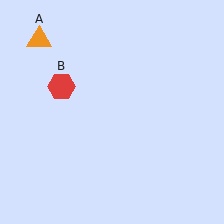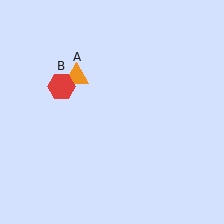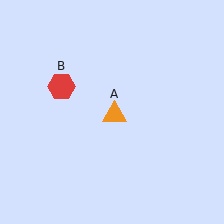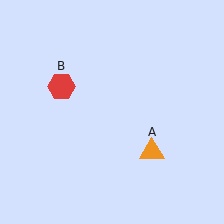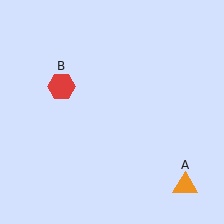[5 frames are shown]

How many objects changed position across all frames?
1 object changed position: orange triangle (object A).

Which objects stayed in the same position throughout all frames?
Red hexagon (object B) remained stationary.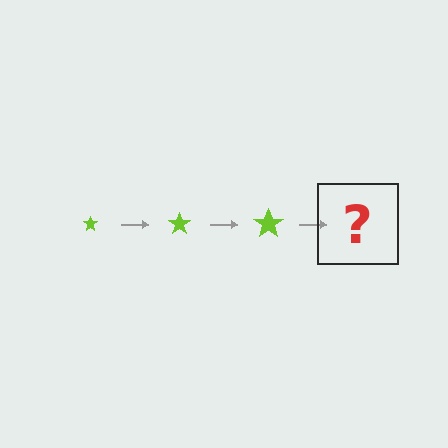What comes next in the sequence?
The next element should be a lime star, larger than the previous one.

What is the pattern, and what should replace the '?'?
The pattern is that the star gets progressively larger each step. The '?' should be a lime star, larger than the previous one.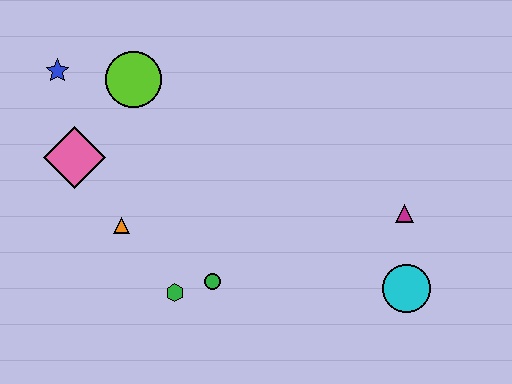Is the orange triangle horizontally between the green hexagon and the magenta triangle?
No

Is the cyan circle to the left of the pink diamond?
No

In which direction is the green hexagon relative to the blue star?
The green hexagon is below the blue star.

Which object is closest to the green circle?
The green hexagon is closest to the green circle.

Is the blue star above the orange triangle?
Yes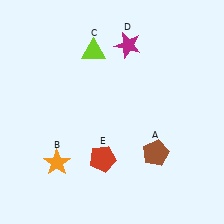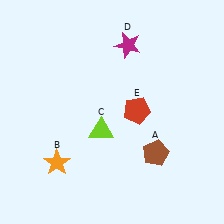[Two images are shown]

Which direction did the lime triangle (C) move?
The lime triangle (C) moved down.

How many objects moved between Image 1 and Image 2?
2 objects moved between the two images.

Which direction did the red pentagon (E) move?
The red pentagon (E) moved up.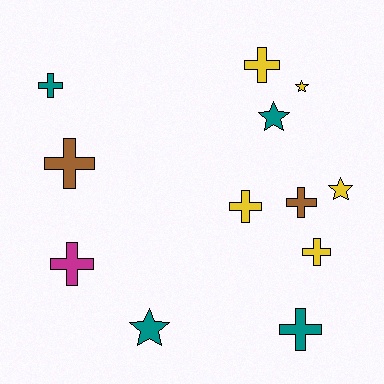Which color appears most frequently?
Yellow, with 5 objects.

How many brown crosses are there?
There are 2 brown crosses.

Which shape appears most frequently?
Cross, with 8 objects.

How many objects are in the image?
There are 12 objects.